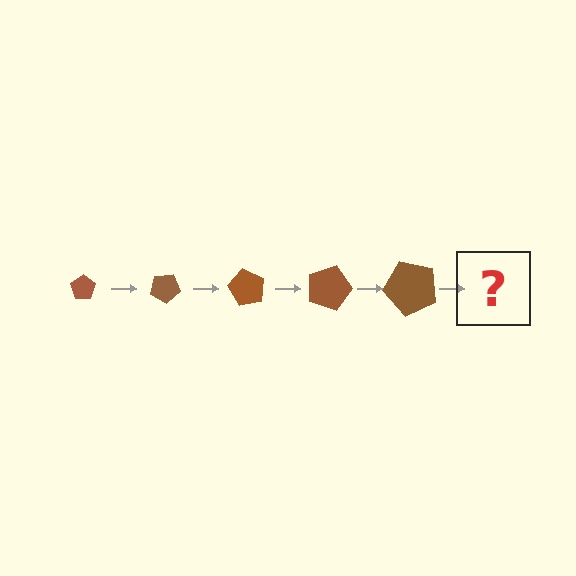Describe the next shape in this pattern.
It should be a pentagon, larger than the previous one and rotated 150 degrees from the start.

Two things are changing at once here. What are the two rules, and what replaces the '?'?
The two rules are that the pentagon grows larger each step and it rotates 30 degrees each step. The '?' should be a pentagon, larger than the previous one and rotated 150 degrees from the start.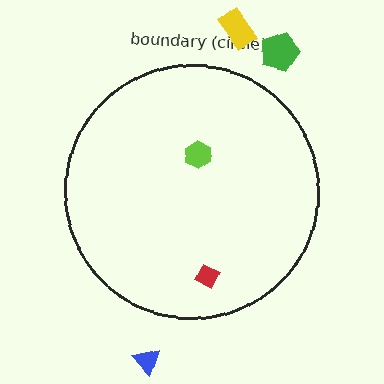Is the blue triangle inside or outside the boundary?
Outside.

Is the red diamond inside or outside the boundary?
Inside.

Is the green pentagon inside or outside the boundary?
Outside.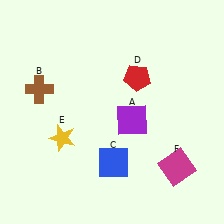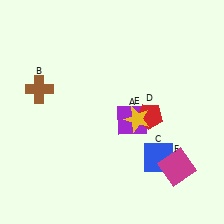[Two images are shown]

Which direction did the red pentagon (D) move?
The red pentagon (D) moved down.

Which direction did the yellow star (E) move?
The yellow star (E) moved right.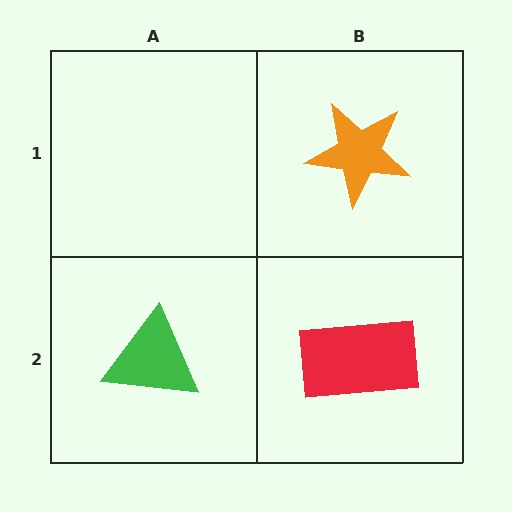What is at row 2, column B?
A red rectangle.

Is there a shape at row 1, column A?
No, that cell is empty.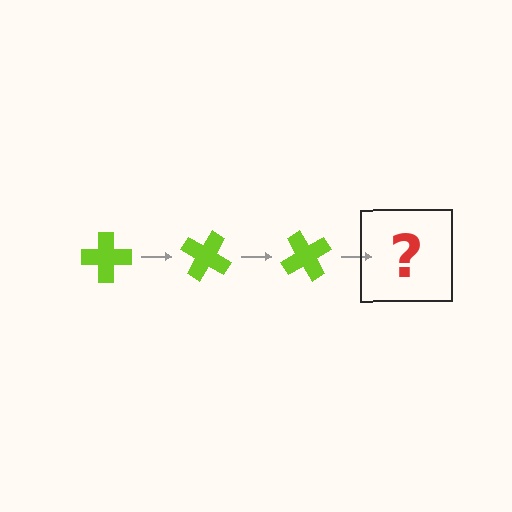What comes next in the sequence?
The next element should be a lime cross rotated 90 degrees.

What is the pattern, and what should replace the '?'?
The pattern is that the cross rotates 30 degrees each step. The '?' should be a lime cross rotated 90 degrees.